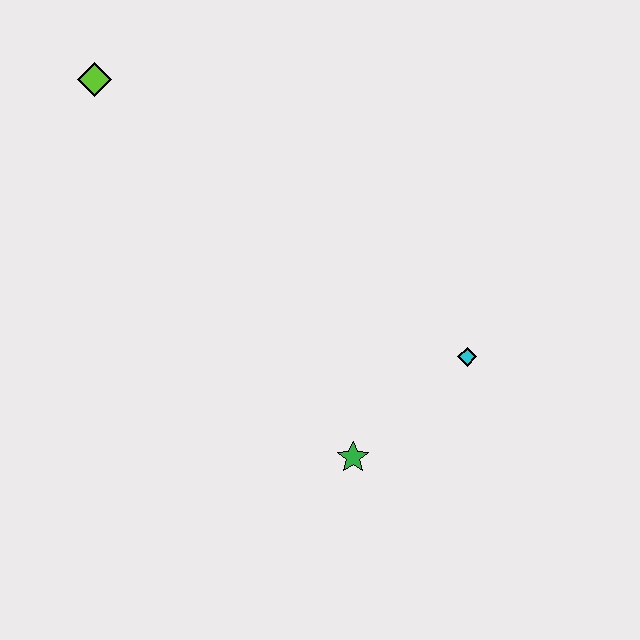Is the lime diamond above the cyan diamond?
Yes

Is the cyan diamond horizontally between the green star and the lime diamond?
No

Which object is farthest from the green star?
The lime diamond is farthest from the green star.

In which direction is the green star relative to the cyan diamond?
The green star is to the left of the cyan diamond.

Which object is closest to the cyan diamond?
The green star is closest to the cyan diamond.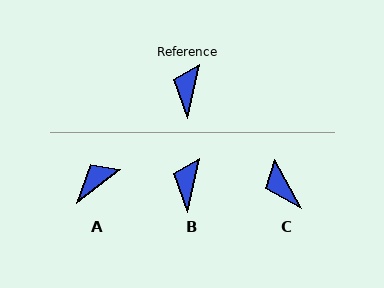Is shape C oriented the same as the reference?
No, it is off by about 41 degrees.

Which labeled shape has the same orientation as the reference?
B.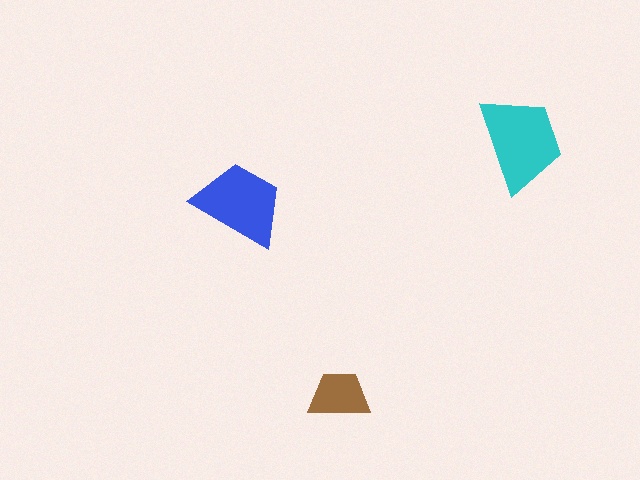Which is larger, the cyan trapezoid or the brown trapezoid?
The cyan one.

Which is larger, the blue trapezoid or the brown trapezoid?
The blue one.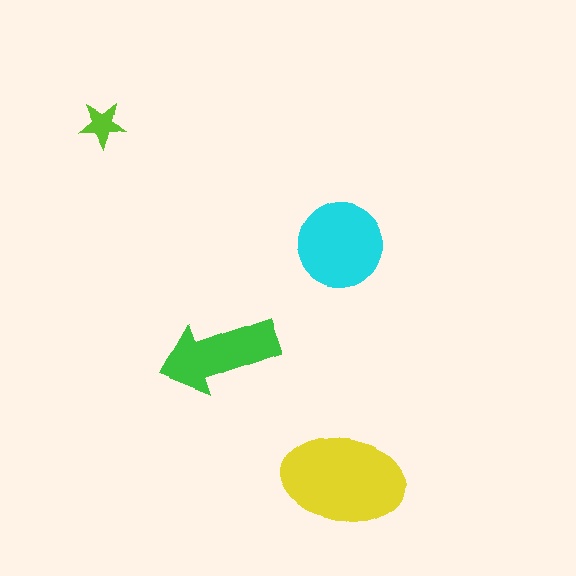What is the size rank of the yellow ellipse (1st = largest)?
1st.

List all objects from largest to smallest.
The yellow ellipse, the cyan circle, the green arrow, the lime star.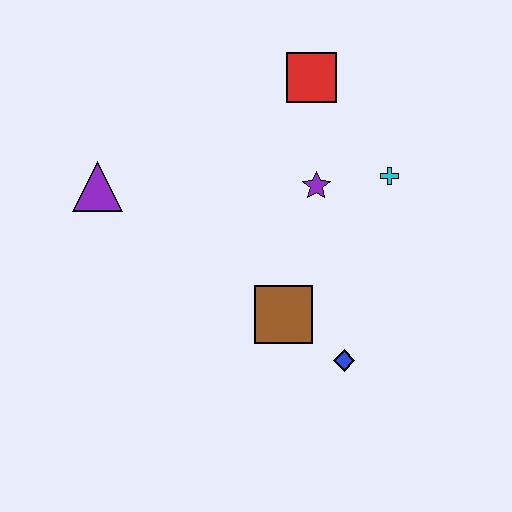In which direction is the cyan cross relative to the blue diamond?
The cyan cross is above the blue diamond.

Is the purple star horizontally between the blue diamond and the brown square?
Yes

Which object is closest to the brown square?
The blue diamond is closest to the brown square.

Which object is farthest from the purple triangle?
The blue diamond is farthest from the purple triangle.